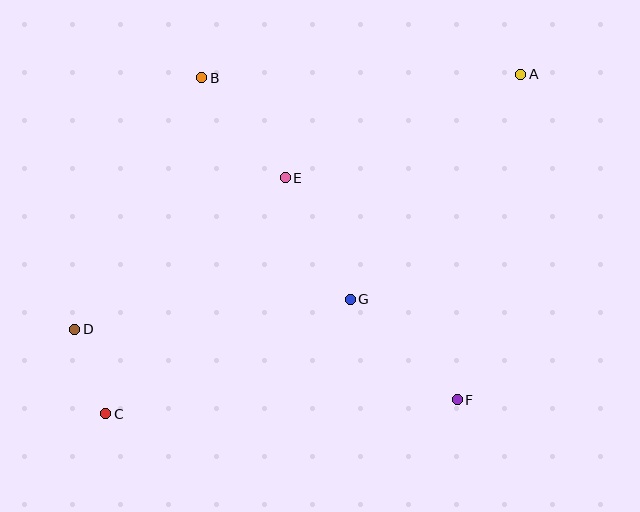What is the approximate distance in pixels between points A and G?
The distance between A and G is approximately 282 pixels.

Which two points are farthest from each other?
Points A and C are farthest from each other.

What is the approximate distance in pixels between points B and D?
The distance between B and D is approximately 282 pixels.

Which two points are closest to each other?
Points C and D are closest to each other.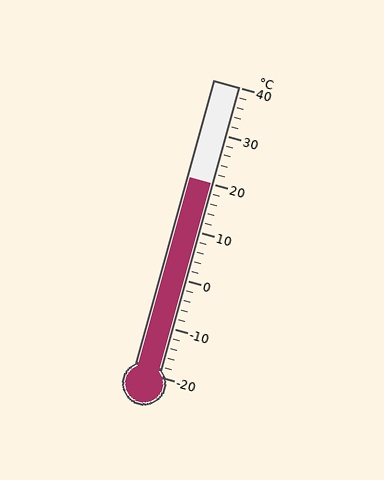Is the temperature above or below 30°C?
The temperature is below 30°C.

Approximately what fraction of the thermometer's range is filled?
The thermometer is filled to approximately 65% of its range.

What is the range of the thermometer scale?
The thermometer scale ranges from -20°C to 40°C.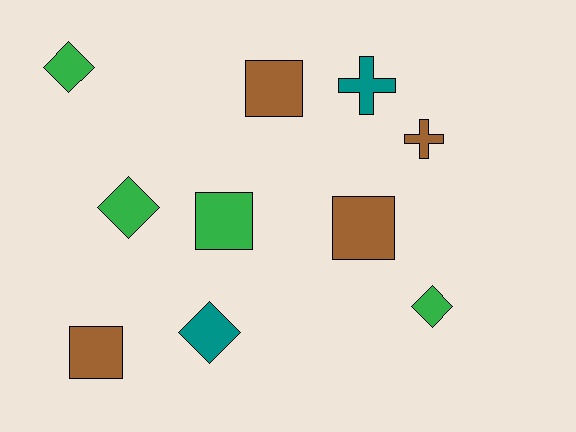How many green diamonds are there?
There are 3 green diamonds.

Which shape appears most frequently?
Diamond, with 4 objects.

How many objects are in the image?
There are 10 objects.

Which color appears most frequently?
Green, with 4 objects.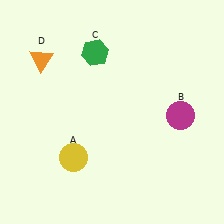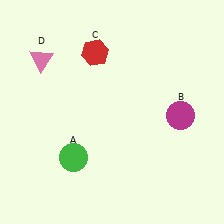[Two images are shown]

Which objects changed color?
A changed from yellow to green. C changed from green to red. D changed from orange to pink.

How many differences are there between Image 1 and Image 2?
There are 3 differences between the two images.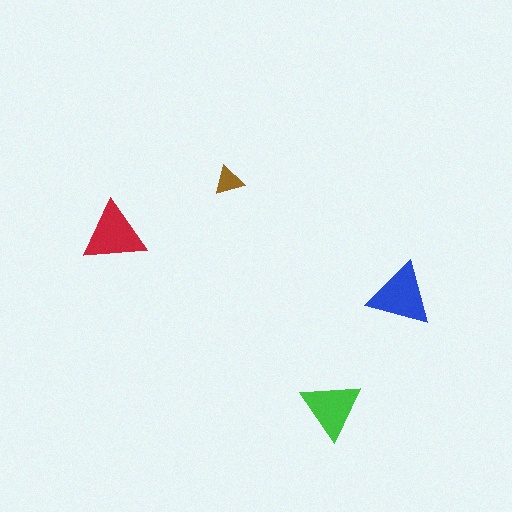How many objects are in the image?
There are 4 objects in the image.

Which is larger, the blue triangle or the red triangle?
The blue one.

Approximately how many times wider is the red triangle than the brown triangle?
About 2 times wider.